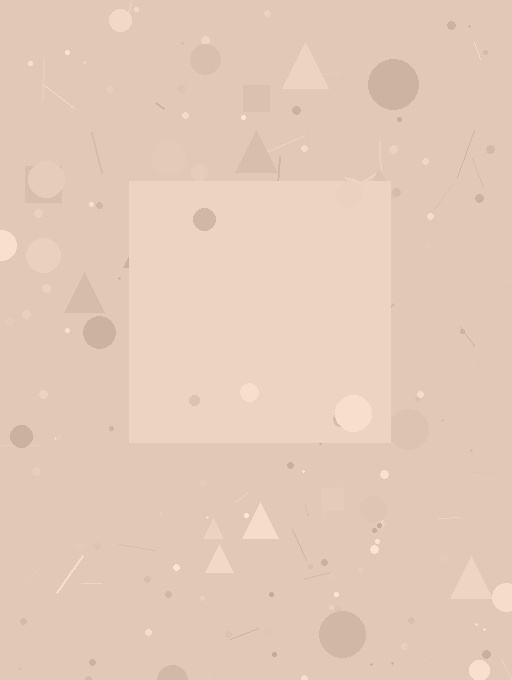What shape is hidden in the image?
A square is hidden in the image.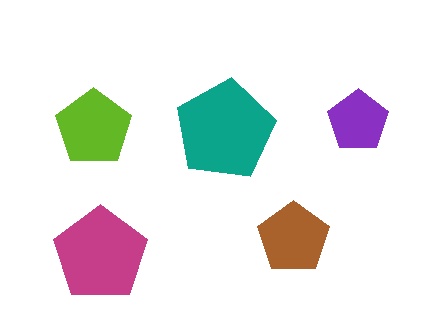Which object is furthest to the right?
The purple pentagon is rightmost.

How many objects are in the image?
There are 5 objects in the image.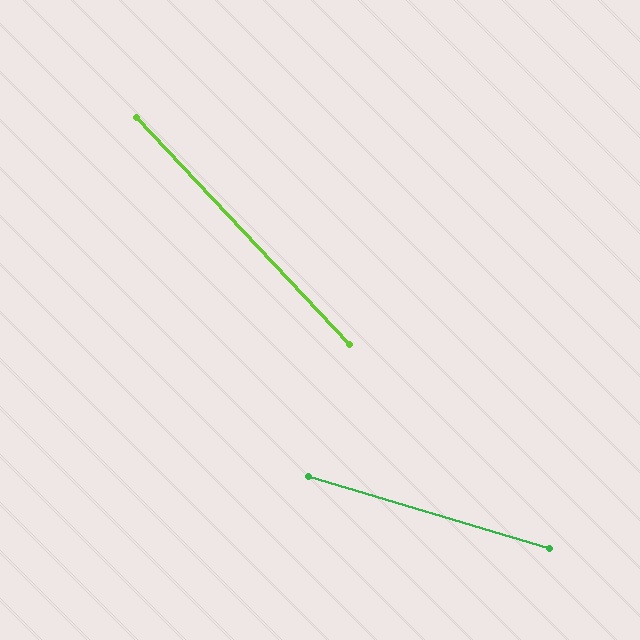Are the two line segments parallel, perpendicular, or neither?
Neither parallel nor perpendicular — they differ by about 30°.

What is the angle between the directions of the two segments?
Approximately 30 degrees.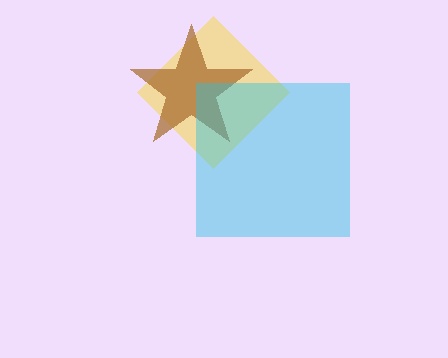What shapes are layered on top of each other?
The layered shapes are: a yellow diamond, a brown star, a cyan square.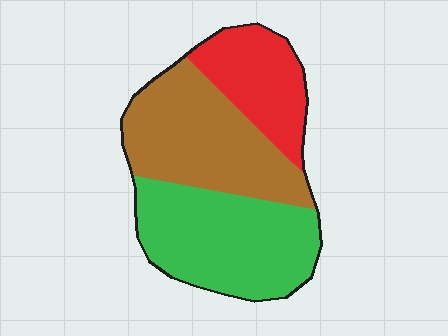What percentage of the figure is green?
Green takes up about two fifths (2/5) of the figure.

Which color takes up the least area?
Red, at roughly 20%.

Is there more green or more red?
Green.